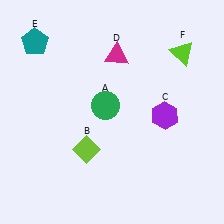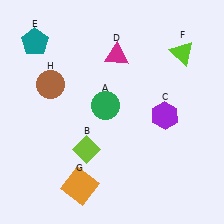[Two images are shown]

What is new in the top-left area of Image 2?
A brown circle (H) was added in the top-left area of Image 2.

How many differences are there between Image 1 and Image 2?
There are 2 differences between the two images.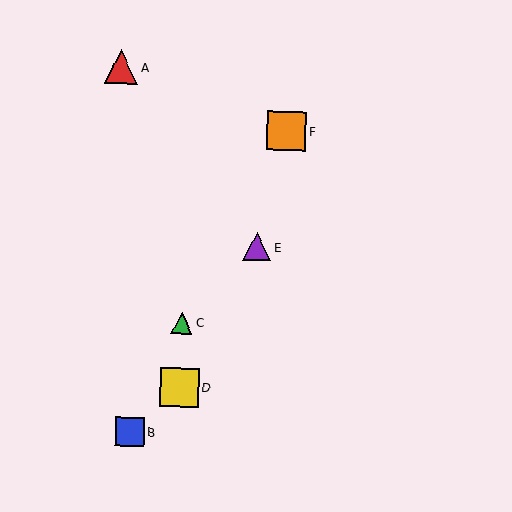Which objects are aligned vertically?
Objects C, D are aligned vertically.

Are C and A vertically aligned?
No, C is at x≈182 and A is at x≈121.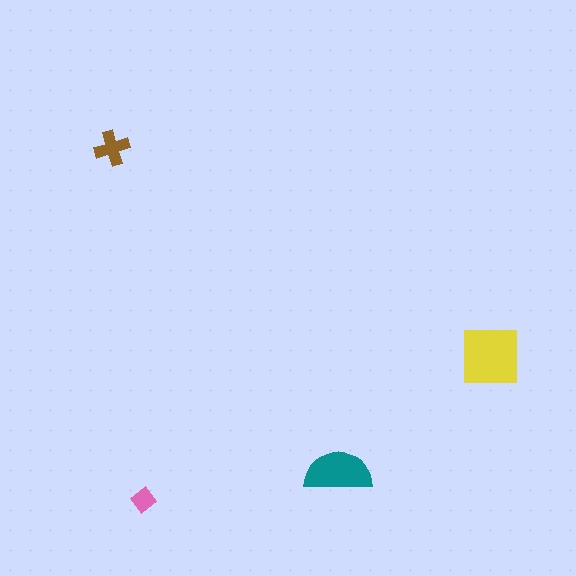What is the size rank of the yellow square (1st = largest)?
1st.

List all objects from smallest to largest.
The pink diamond, the brown cross, the teal semicircle, the yellow square.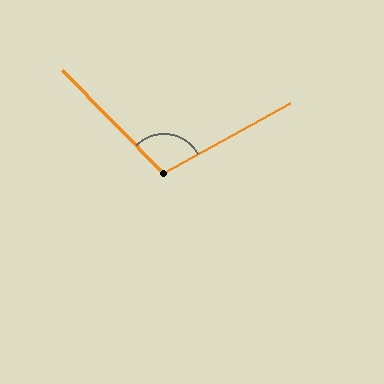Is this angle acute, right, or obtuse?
It is obtuse.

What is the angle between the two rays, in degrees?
Approximately 105 degrees.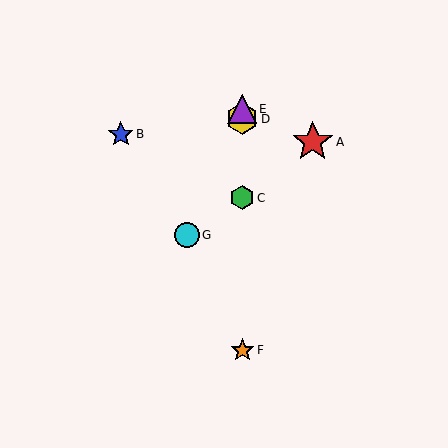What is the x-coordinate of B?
Object B is at x≈121.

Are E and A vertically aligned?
No, E is at x≈242 and A is at x≈313.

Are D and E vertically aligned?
Yes, both are at x≈242.